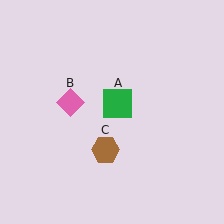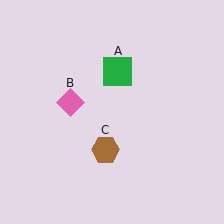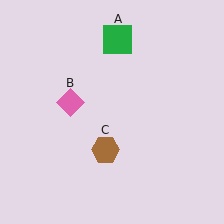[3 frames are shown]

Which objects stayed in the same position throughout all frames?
Pink diamond (object B) and brown hexagon (object C) remained stationary.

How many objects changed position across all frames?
1 object changed position: green square (object A).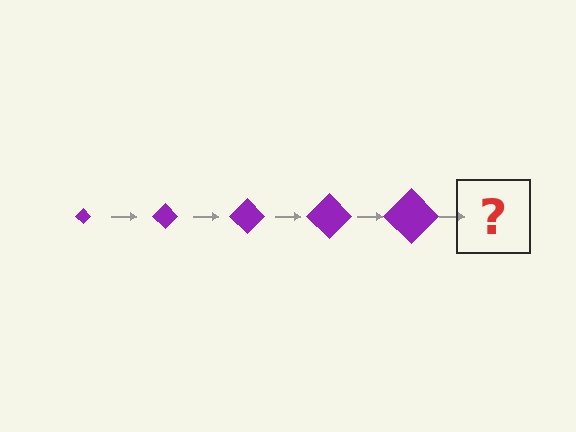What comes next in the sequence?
The next element should be a purple diamond, larger than the previous one.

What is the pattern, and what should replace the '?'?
The pattern is that the diamond gets progressively larger each step. The '?' should be a purple diamond, larger than the previous one.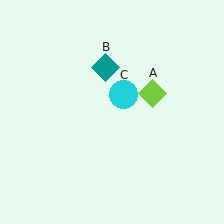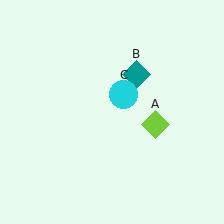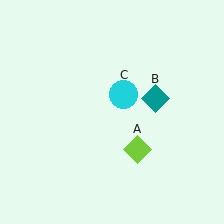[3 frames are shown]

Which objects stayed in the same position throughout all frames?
Cyan circle (object C) remained stationary.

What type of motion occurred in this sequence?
The lime diamond (object A), teal diamond (object B) rotated clockwise around the center of the scene.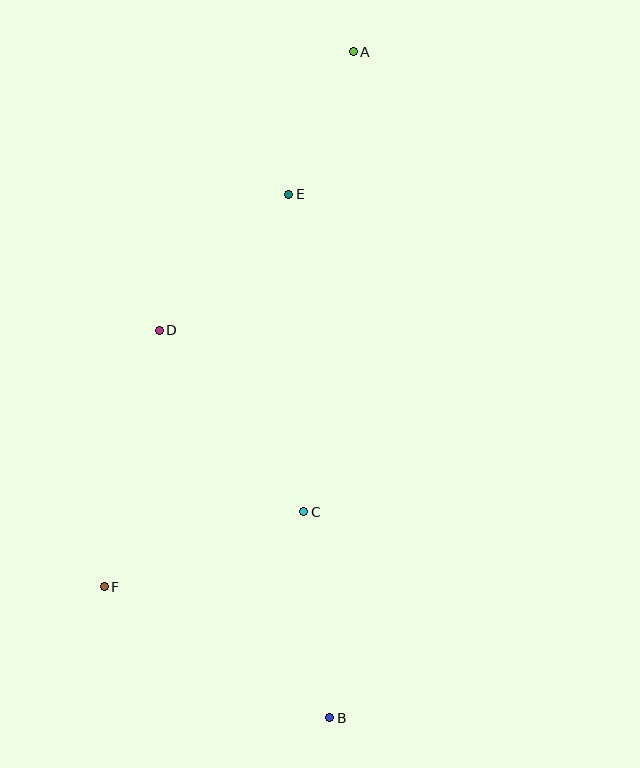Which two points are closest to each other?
Points A and E are closest to each other.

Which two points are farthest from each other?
Points A and B are farthest from each other.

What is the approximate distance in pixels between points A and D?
The distance between A and D is approximately 339 pixels.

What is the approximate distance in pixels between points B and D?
The distance between B and D is approximately 424 pixels.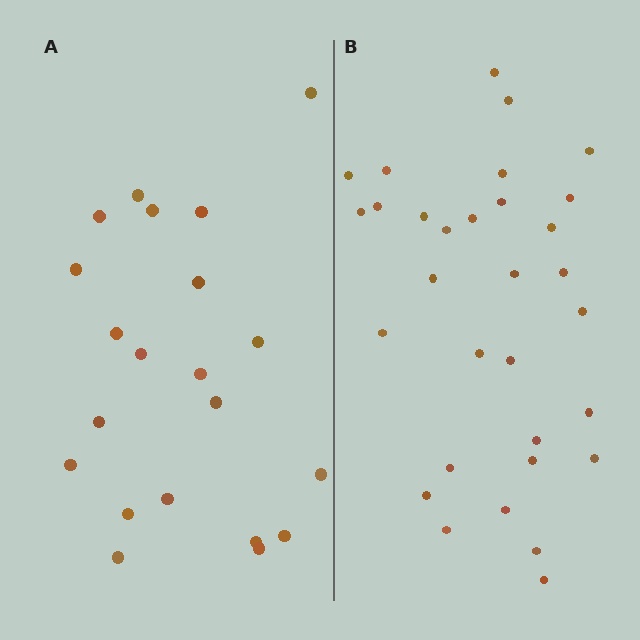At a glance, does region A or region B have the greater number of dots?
Region B (the right region) has more dots.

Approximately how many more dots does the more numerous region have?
Region B has roughly 10 or so more dots than region A.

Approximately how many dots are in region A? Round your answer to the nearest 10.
About 20 dots. (The exact count is 21, which rounds to 20.)